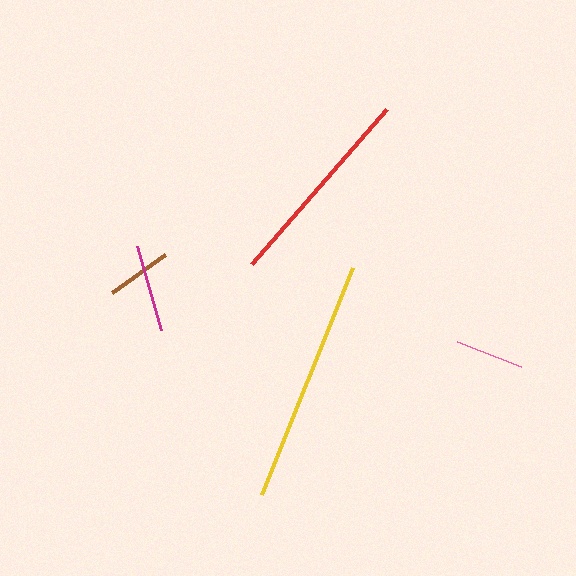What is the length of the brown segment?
The brown segment is approximately 65 pixels long.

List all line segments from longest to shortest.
From longest to shortest: yellow, red, magenta, pink, brown.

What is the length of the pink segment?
The pink segment is approximately 69 pixels long.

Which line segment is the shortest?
The brown line is the shortest at approximately 65 pixels.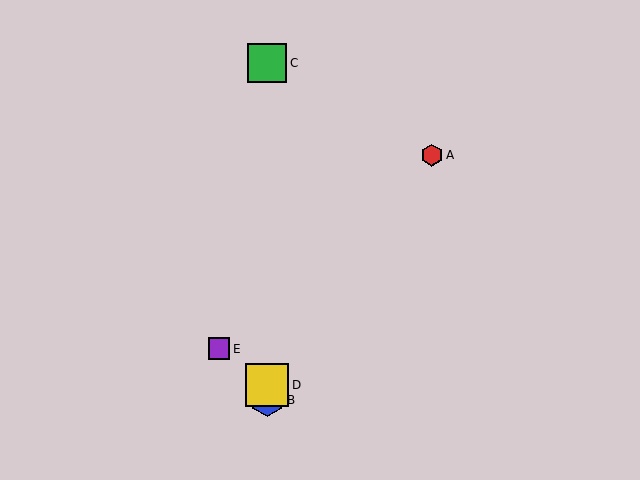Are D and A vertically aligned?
No, D is at x≈267 and A is at x≈432.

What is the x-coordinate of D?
Object D is at x≈267.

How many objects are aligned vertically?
3 objects (B, C, D) are aligned vertically.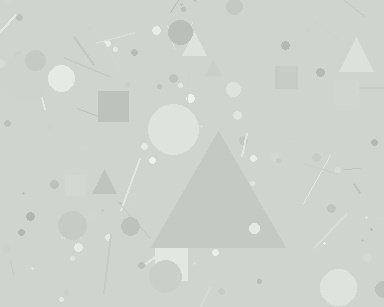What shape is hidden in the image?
A triangle is hidden in the image.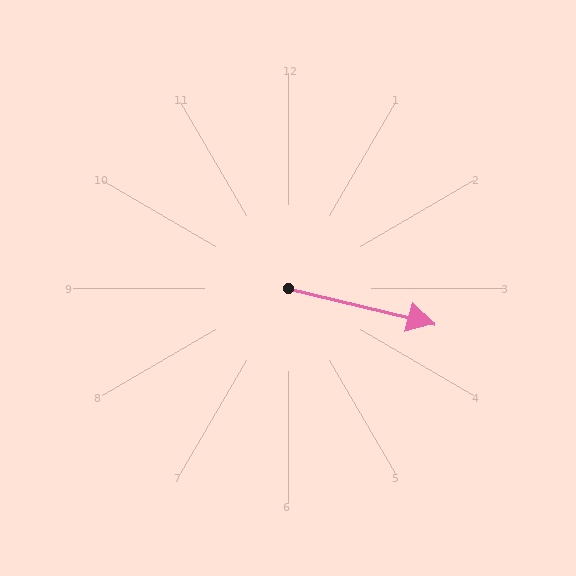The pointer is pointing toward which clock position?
Roughly 3 o'clock.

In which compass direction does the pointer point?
East.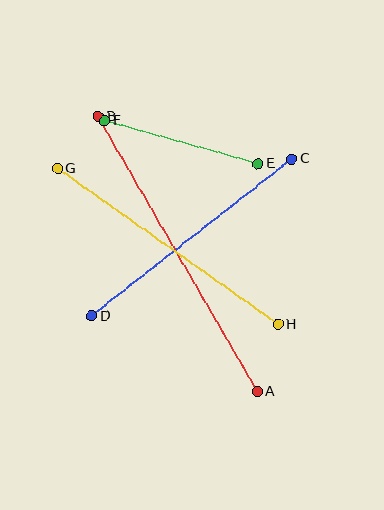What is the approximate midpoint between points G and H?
The midpoint is at approximately (168, 246) pixels.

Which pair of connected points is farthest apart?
Points A and B are farthest apart.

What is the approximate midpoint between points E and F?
The midpoint is at approximately (181, 142) pixels.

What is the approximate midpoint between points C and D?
The midpoint is at approximately (192, 237) pixels.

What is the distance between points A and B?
The distance is approximately 318 pixels.